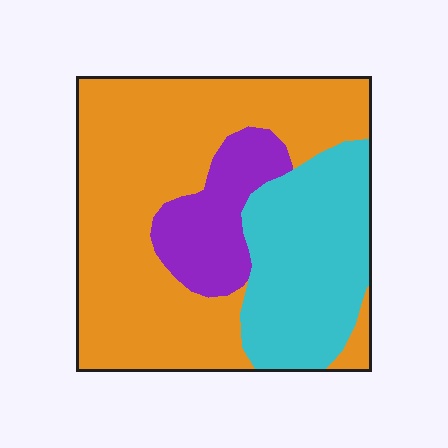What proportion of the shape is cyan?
Cyan takes up about one quarter (1/4) of the shape.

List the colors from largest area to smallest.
From largest to smallest: orange, cyan, purple.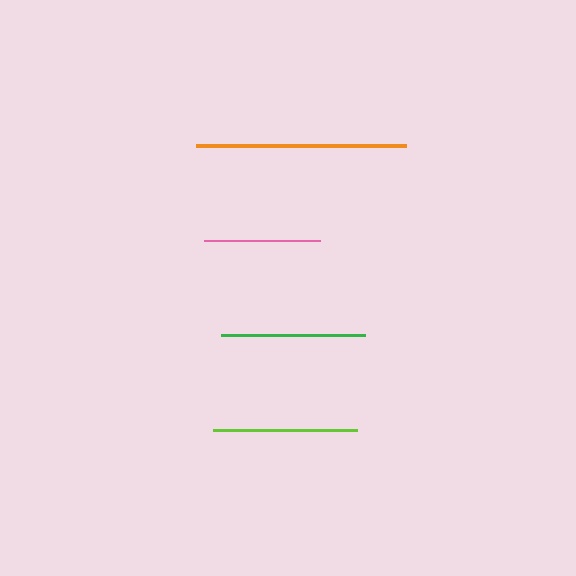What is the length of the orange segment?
The orange segment is approximately 210 pixels long.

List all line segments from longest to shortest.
From longest to shortest: orange, lime, green, pink.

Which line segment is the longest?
The orange line is the longest at approximately 210 pixels.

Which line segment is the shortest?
The pink line is the shortest at approximately 115 pixels.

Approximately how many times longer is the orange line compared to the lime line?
The orange line is approximately 1.5 times the length of the lime line.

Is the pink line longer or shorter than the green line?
The green line is longer than the pink line.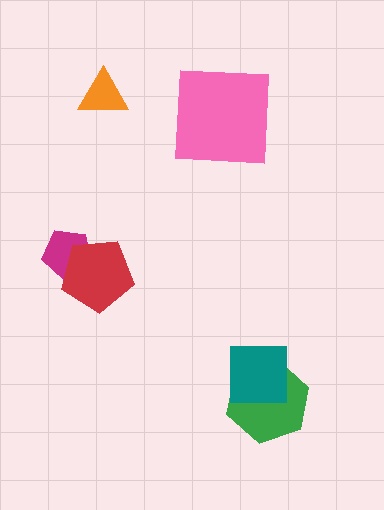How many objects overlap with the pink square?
0 objects overlap with the pink square.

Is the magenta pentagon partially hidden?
Yes, it is partially covered by another shape.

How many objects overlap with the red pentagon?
1 object overlaps with the red pentagon.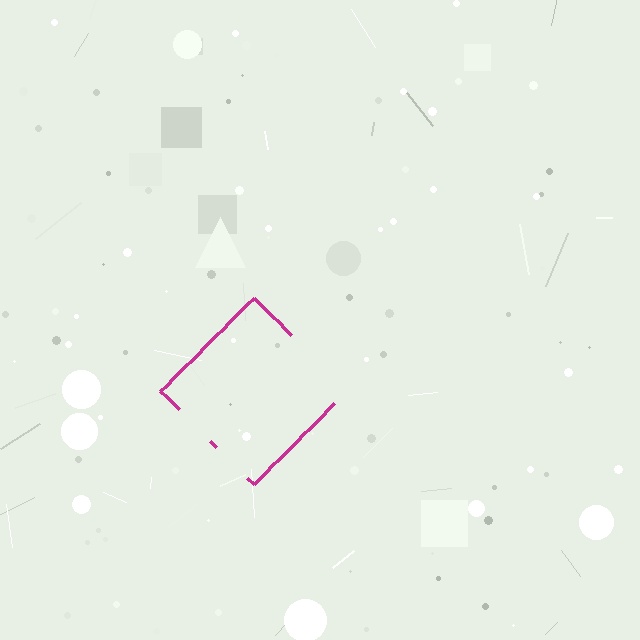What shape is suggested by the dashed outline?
The dashed outline suggests a diamond.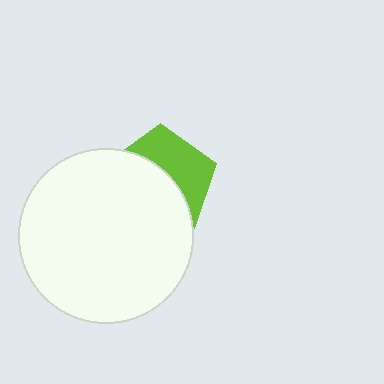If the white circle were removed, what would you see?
You would see the complete lime pentagon.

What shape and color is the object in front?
The object in front is a white circle.